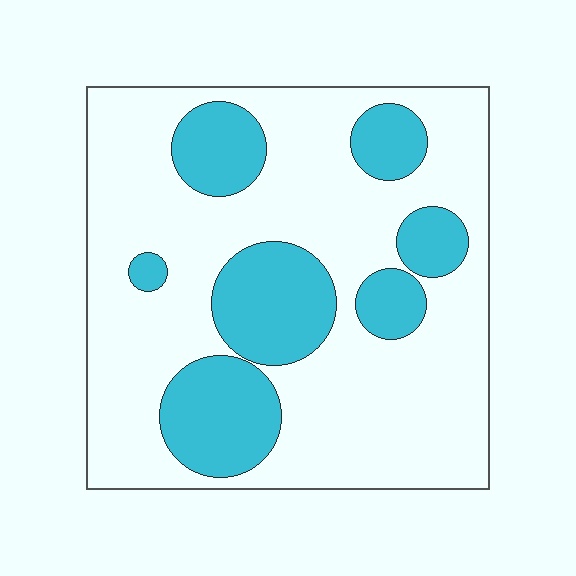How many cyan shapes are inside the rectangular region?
7.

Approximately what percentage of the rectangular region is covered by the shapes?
Approximately 30%.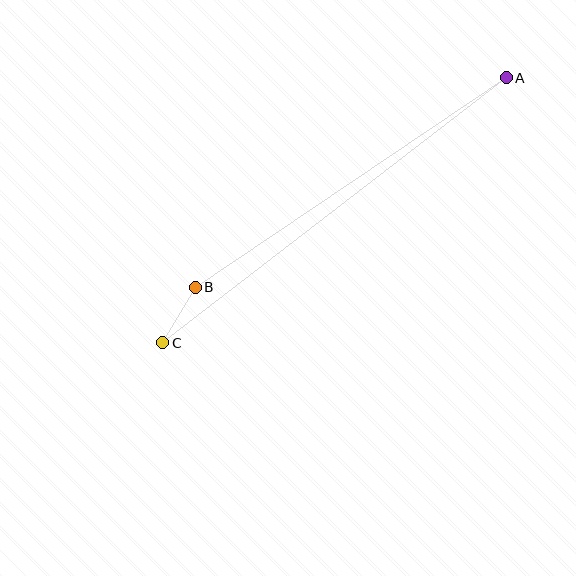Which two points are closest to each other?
Points B and C are closest to each other.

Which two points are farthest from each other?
Points A and C are farthest from each other.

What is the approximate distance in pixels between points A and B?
The distance between A and B is approximately 375 pixels.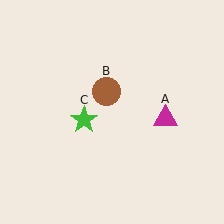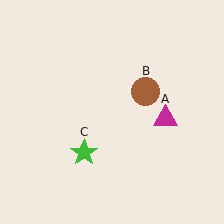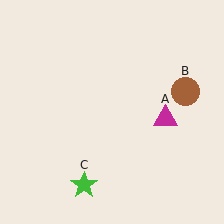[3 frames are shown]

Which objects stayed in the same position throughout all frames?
Magenta triangle (object A) remained stationary.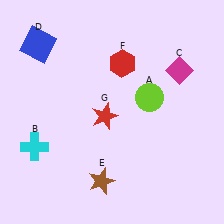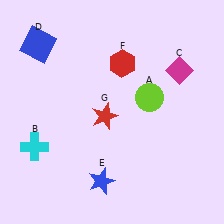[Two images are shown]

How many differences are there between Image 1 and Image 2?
There is 1 difference between the two images.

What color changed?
The star (E) changed from brown in Image 1 to blue in Image 2.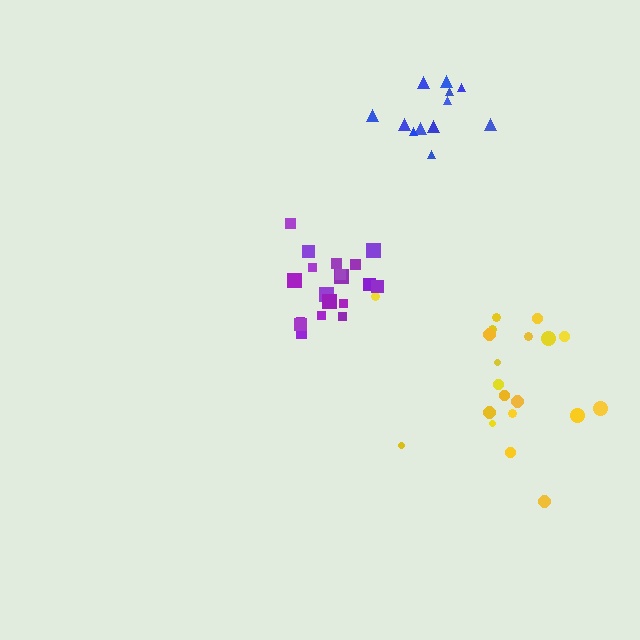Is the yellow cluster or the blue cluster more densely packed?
Blue.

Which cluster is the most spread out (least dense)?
Yellow.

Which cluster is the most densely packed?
Purple.